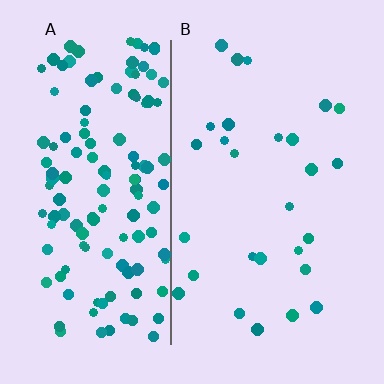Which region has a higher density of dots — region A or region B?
A (the left).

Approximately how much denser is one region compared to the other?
Approximately 4.9× — region A over region B.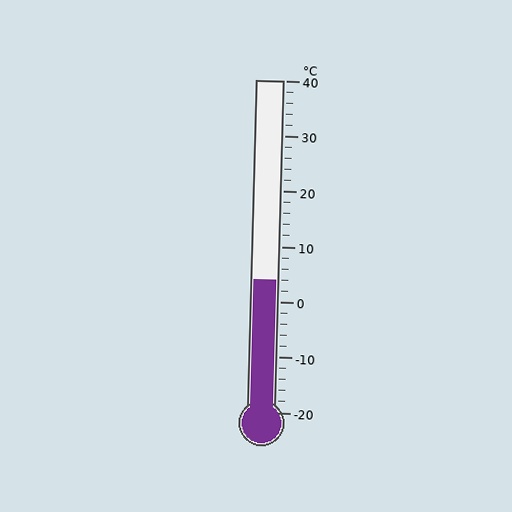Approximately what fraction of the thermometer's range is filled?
The thermometer is filled to approximately 40% of its range.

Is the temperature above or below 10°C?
The temperature is below 10°C.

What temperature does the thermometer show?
The thermometer shows approximately 4°C.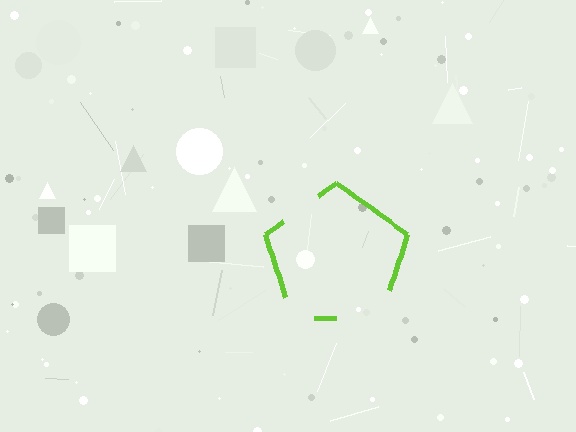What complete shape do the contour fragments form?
The contour fragments form a pentagon.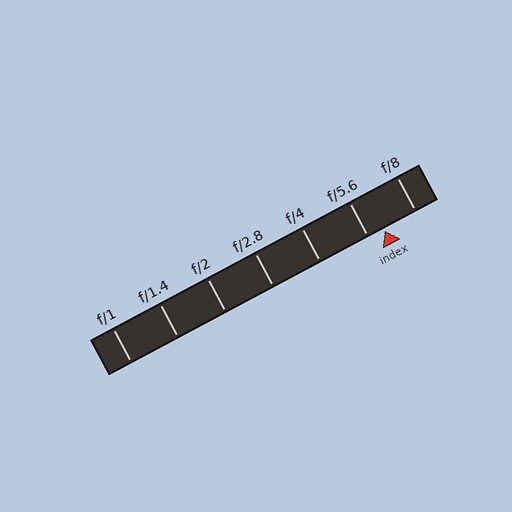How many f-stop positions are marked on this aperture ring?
There are 7 f-stop positions marked.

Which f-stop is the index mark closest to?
The index mark is closest to f/5.6.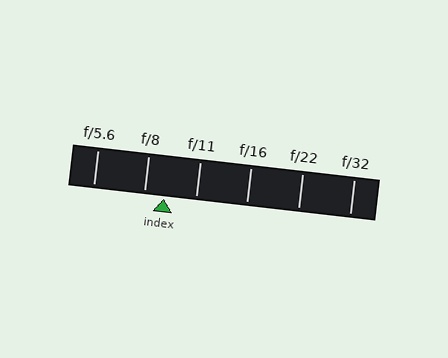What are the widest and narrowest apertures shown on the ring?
The widest aperture shown is f/5.6 and the narrowest is f/32.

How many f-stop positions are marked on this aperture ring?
There are 6 f-stop positions marked.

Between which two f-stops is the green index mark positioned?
The index mark is between f/8 and f/11.